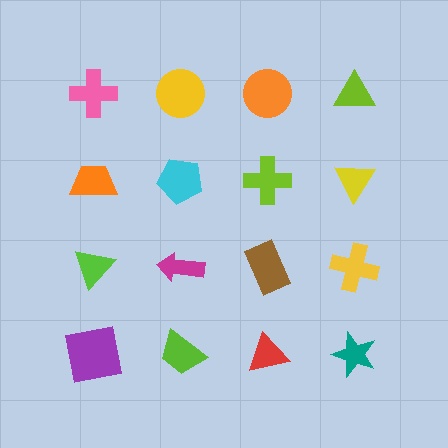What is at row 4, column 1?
A purple square.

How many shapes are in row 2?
4 shapes.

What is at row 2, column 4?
A yellow triangle.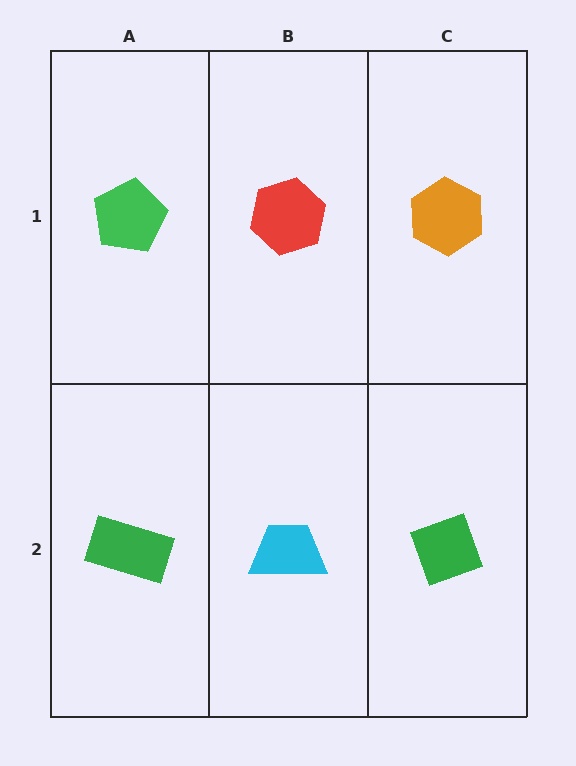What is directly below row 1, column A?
A green rectangle.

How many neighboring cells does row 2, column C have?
2.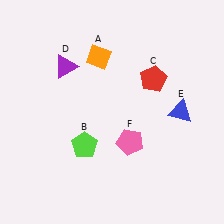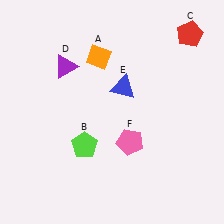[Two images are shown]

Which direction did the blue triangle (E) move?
The blue triangle (E) moved left.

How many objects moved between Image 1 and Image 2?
2 objects moved between the two images.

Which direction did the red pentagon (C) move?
The red pentagon (C) moved up.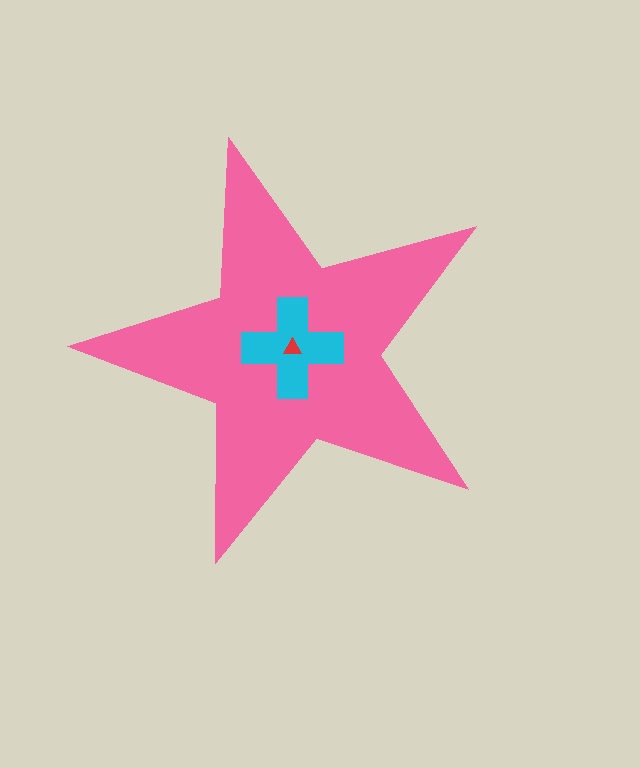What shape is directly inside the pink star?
The cyan cross.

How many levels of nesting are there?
3.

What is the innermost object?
The red triangle.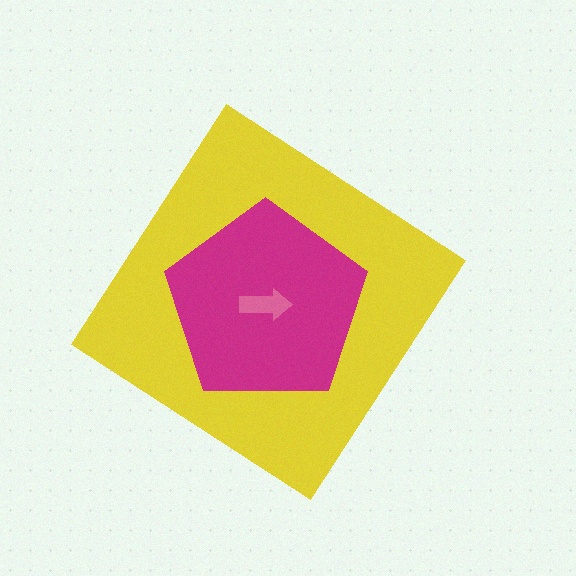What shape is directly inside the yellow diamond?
The magenta pentagon.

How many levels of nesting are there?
3.